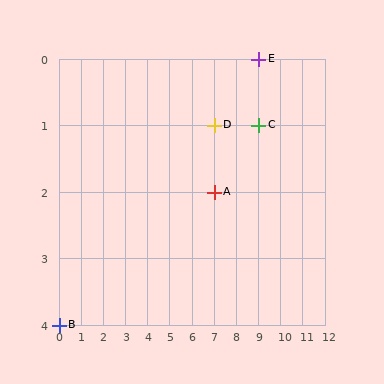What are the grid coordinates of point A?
Point A is at grid coordinates (7, 2).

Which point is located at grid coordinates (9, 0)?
Point E is at (9, 0).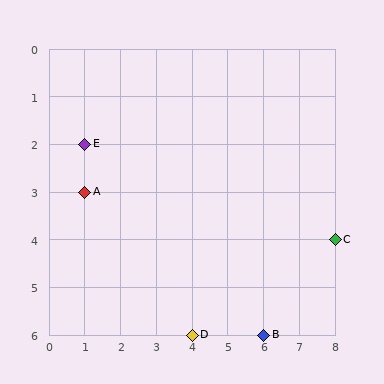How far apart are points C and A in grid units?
Points C and A are 7 columns and 1 row apart (about 7.1 grid units diagonally).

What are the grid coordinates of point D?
Point D is at grid coordinates (4, 6).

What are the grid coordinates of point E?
Point E is at grid coordinates (1, 2).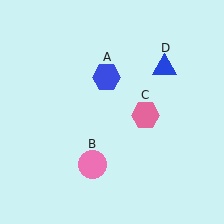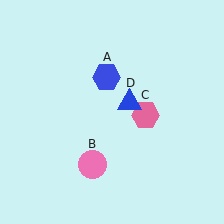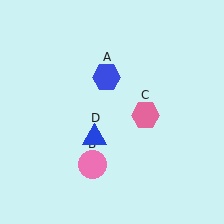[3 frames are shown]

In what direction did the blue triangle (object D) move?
The blue triangle (object D) moved down and to the left.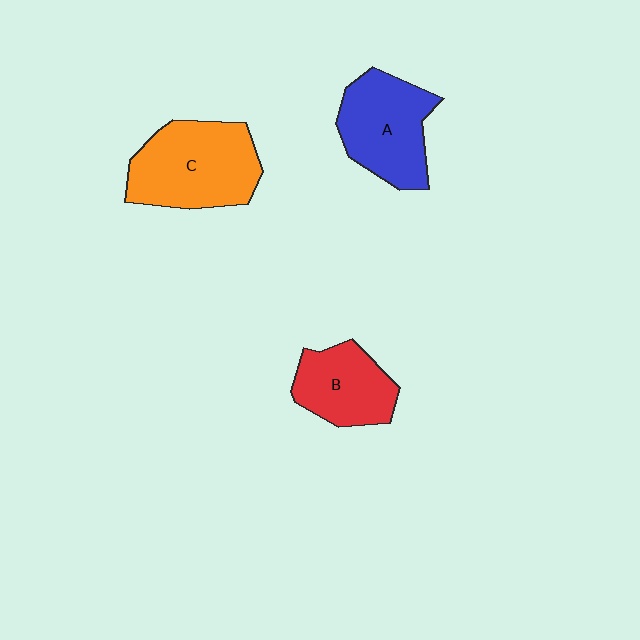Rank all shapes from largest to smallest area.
From largest to smallest: C (orange), A (blue), B (red).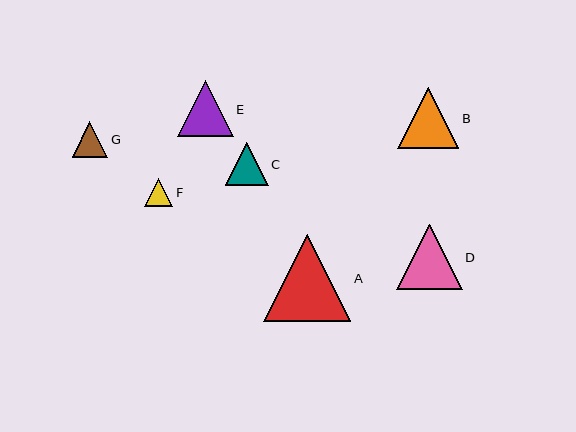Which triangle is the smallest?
Triangle F is the smallest with a size of approximately 28 pixels.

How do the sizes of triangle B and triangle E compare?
Triangle B and triangle E are approximately the same size.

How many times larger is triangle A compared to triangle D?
Triangle A is approximately 1.3 times the size of triangle D.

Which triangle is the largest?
Triangle A is the largest with a size of approximately 87 pixels.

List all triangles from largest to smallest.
From largest to smallest: A, D, B, E, C, G, F.